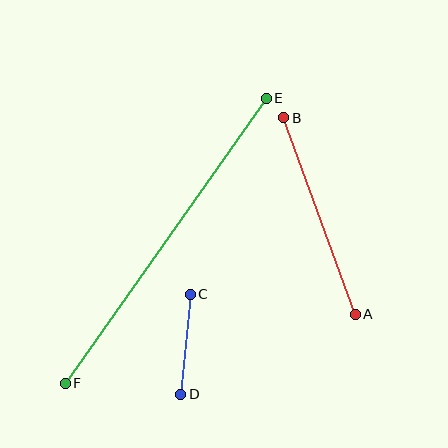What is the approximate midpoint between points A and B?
The midpoint is at approximately (319, 216) pixels.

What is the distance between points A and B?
The distance is approximately 209 pixels.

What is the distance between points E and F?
The distance is approximately 349 pixels.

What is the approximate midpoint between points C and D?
The midpoint is at approximately (185, 344) pixels.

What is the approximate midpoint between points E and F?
The midpoint is at approximately (166, 241) pixels.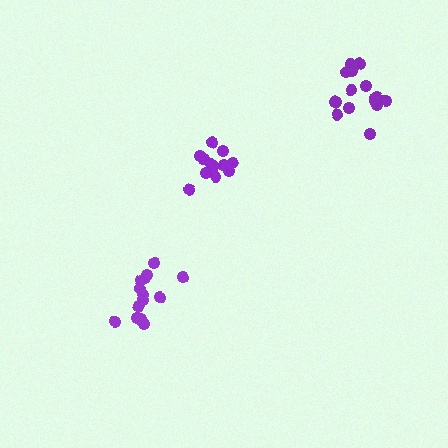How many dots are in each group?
Group 1: 14 dots, Group 2: 16 dots, Group 3: 12 dots (42 total).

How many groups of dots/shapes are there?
There are 3 groups.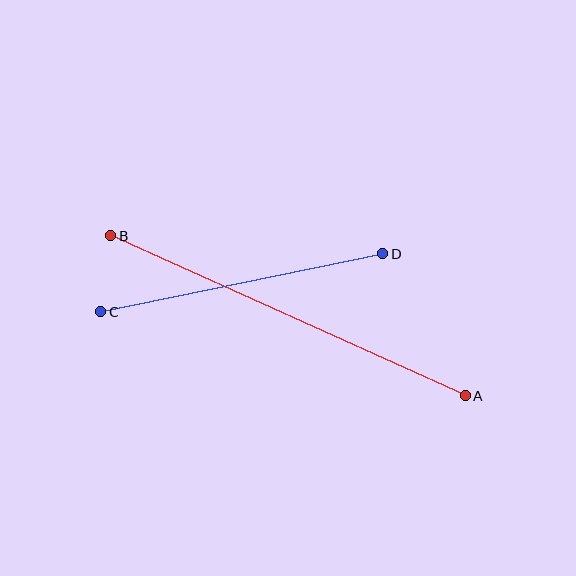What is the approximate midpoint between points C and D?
The midpoint is at approximately (242, 283) pixels.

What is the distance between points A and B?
The distance is approximately 389 pixels.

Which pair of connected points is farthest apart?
Points A and B are farthest apart.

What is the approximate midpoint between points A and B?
The midpoint is at approximately (288, 316) pixels.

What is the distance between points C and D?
The distance is approximately 288 pixels.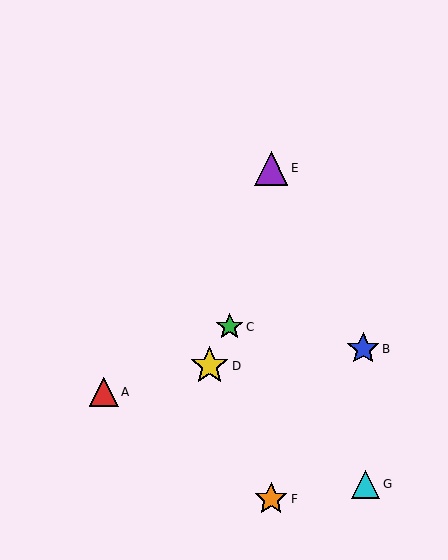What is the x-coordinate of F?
Object F is at x≈271.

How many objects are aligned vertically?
2 objects (E, F) are aligned vertically.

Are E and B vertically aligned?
No, E is at x≈271 and B is at x≈363.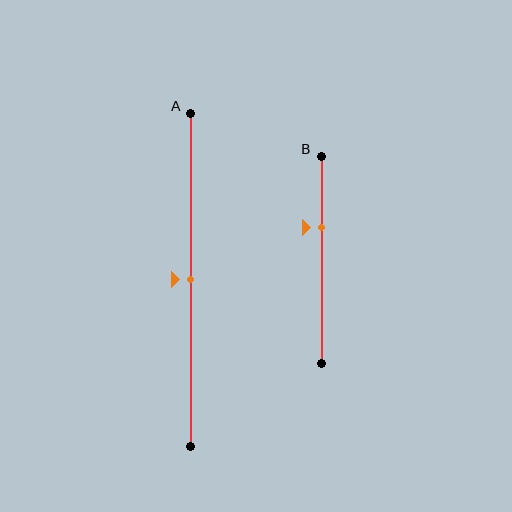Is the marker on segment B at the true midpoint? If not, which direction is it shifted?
No, the marker on segment B is shifted upward by about 16% of the segment length.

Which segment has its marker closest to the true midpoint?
Segment A has its marker closest to the true midpoint.